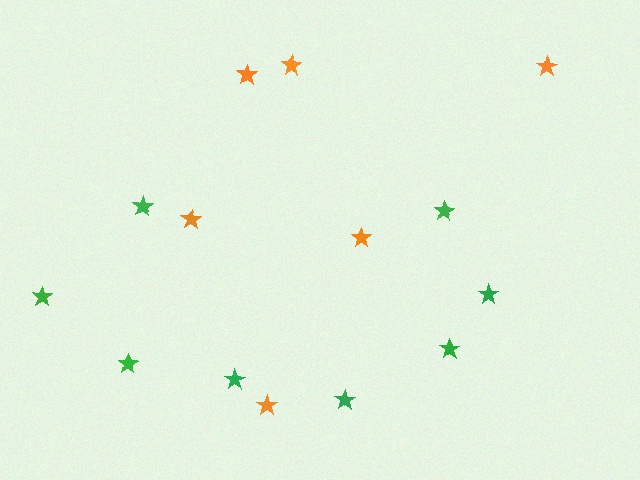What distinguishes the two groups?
There are 2 groups: one group of green stars (8) and one group of orange stars (6).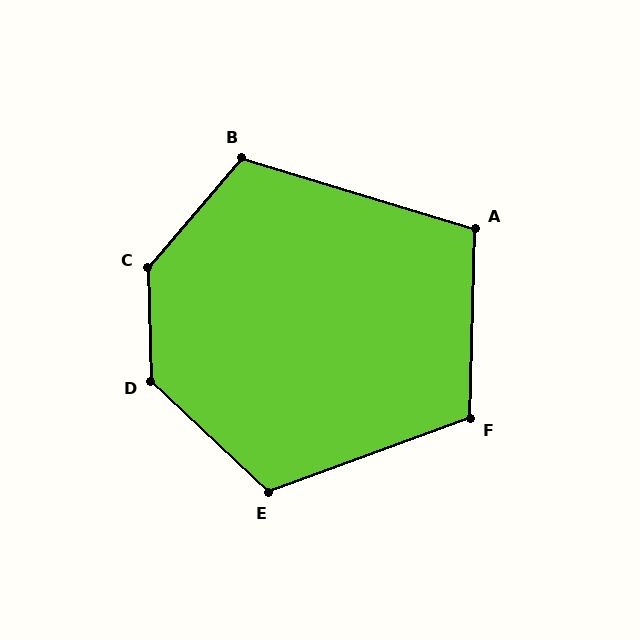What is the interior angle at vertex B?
Approximately 114 degrees (obtuse).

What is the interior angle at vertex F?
Approximately 111 degrees (obtuse).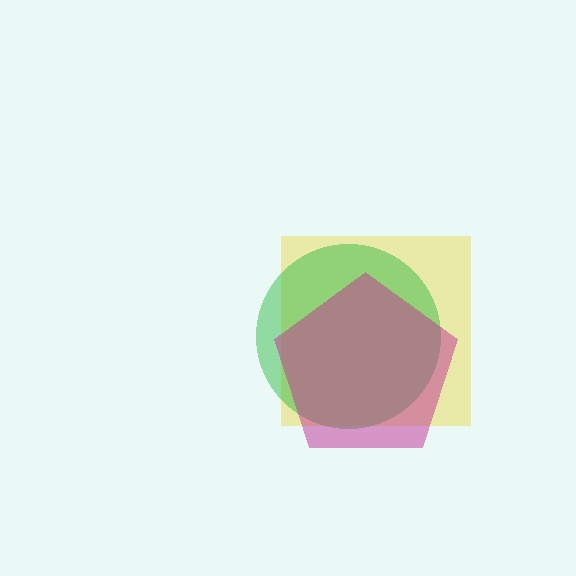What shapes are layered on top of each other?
The layered shapes are: a yellow square, a green circle, a magenta pentagon.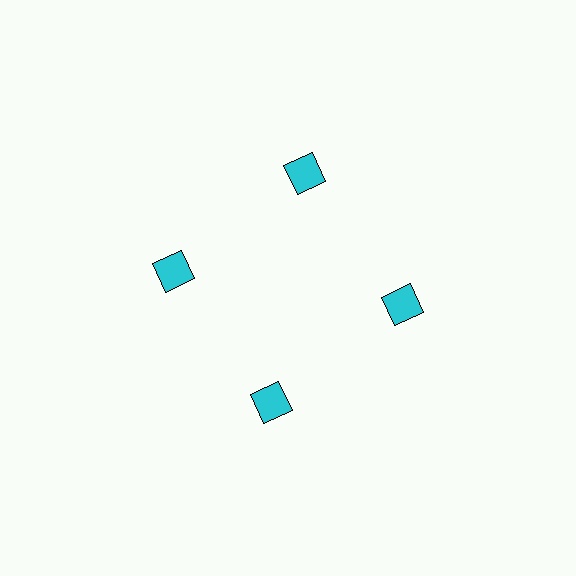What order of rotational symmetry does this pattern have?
This pattern has 4-fold rotational symmetry.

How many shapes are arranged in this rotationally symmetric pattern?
There are 4 shapes, arranged in 4 groups of 1.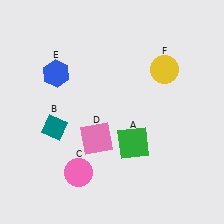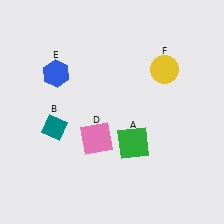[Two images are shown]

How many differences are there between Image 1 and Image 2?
There is 1 difference between the two images.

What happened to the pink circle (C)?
The pink circle (C) was removed in Image 2. It was in the bottom-left area of Image 1.